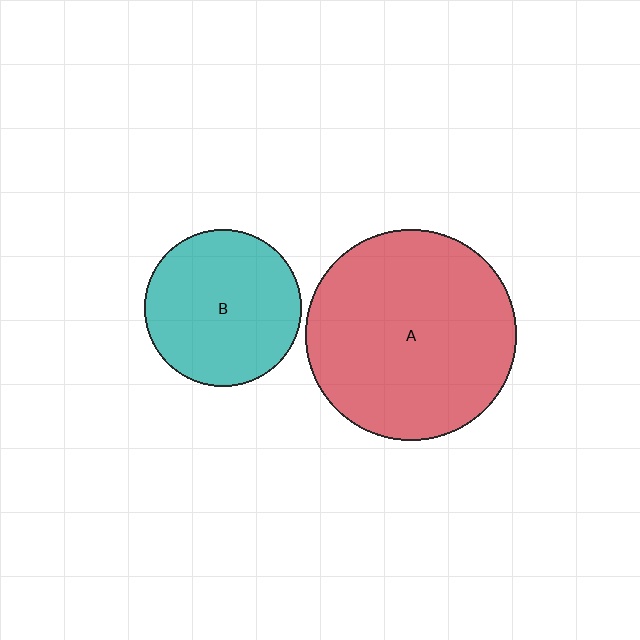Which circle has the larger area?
Circle A (red).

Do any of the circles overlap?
No, none of the circles overlap.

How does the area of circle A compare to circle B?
Approximately 1.8 times.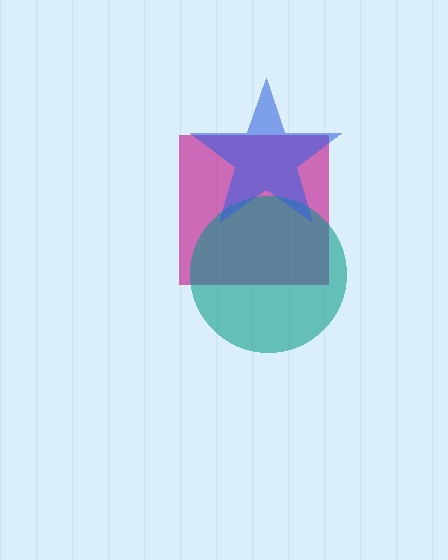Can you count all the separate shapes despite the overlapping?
Yes, there are 3 separate shapes.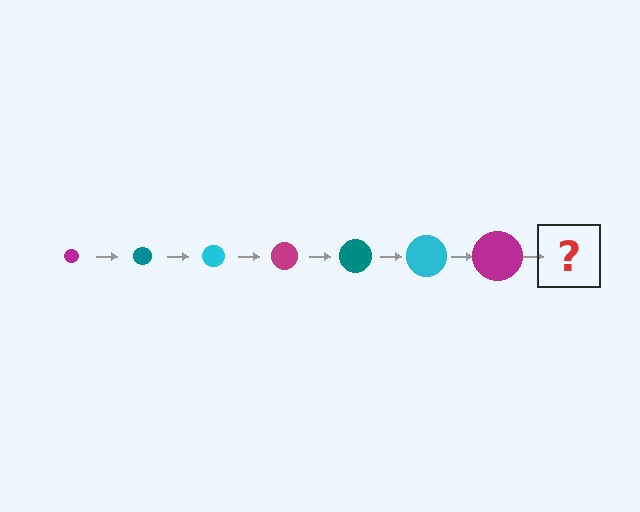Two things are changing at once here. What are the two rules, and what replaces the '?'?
The two rules are that the circle grows larger each step and the color cycles through magenta, teal, and cyan. The '?' should be a teal circle, larger than the previous one.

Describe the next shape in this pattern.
It should be a teal circle, larger than the previous one.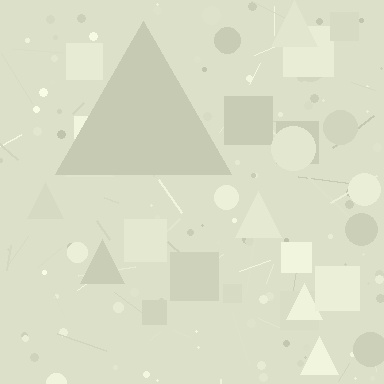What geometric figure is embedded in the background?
A triangle is embedded in the background.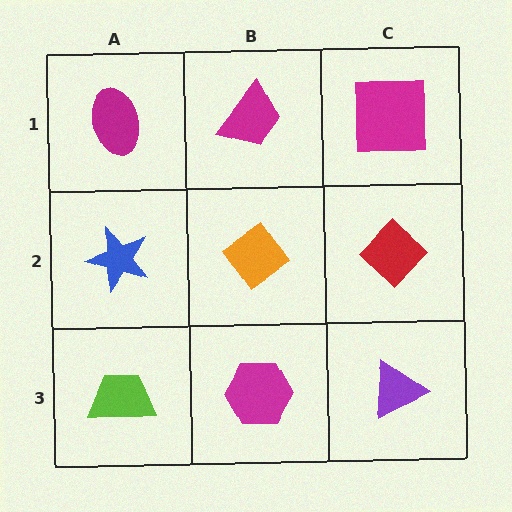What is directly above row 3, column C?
A red diamond.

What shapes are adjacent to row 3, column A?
A blue star (row 2, column A), a magenta hexagon (row 3, column B).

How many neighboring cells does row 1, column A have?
2.